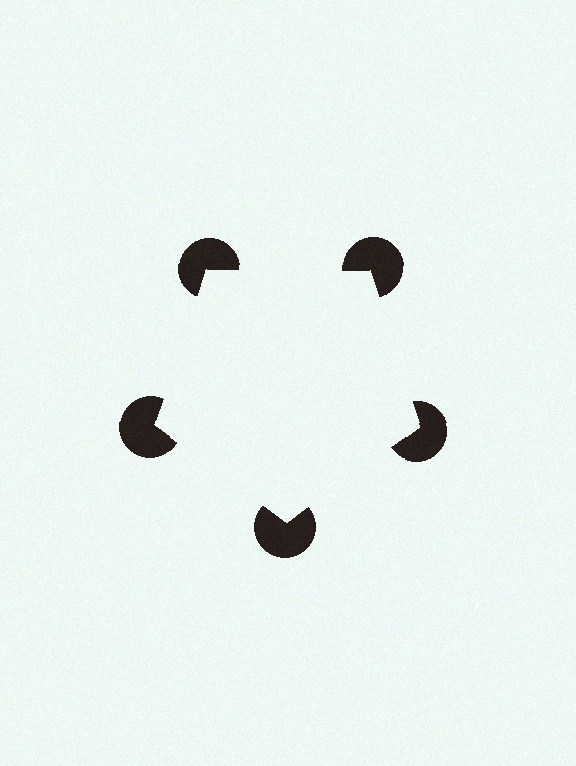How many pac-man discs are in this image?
There are 5 — one at each vertex of the illusory pentagon.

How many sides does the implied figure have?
5 sides.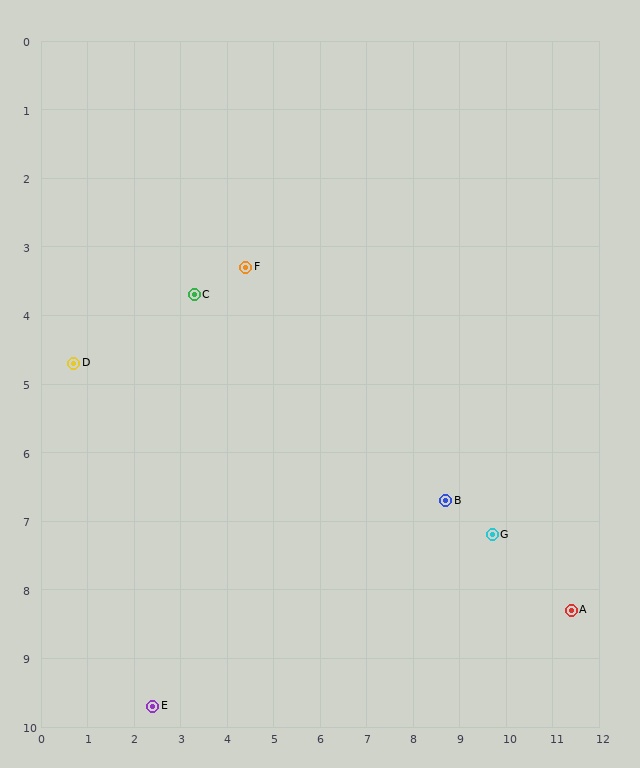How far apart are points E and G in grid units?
Points E and G are about 7.7 grid units apart.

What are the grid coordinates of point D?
Point D is at approximately (0.7, 4.7).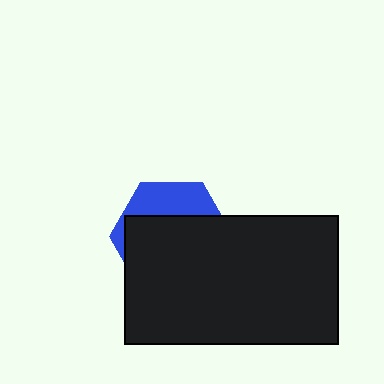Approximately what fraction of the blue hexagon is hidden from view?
Roughly 70% of the blue hexagon is hidden behind the black rectangle.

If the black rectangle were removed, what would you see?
You would see the complete blue hexagon.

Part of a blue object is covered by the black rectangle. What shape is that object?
It is a hexagon.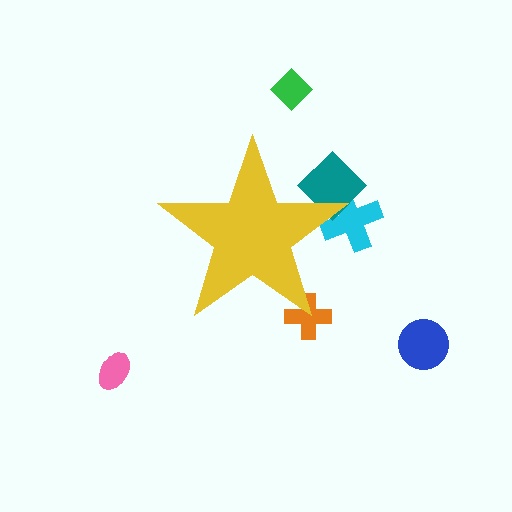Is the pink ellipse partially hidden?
No, the pink ellipse is fully visible.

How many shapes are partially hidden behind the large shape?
3 shapes are partially hidden.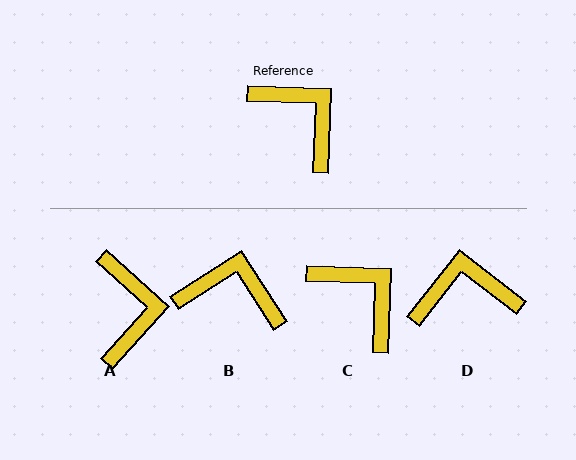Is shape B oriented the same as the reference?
No, it is off by about 35 degrees.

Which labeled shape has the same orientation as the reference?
C.